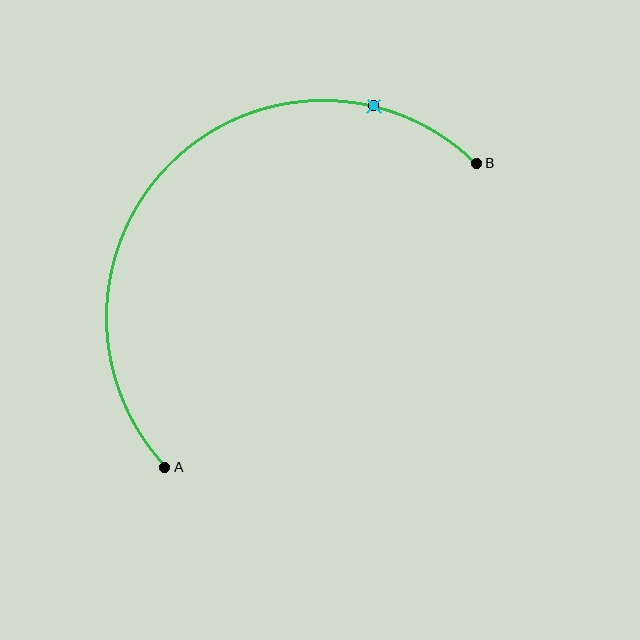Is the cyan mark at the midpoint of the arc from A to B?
No. The cyan mark lies on the arc but is closer to endpoint B. The arc midpoint would be at the point on the curve equidistant along the arc from both A and B.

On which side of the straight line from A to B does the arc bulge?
The arc bulges above and to the left of the straight line connecting A and B.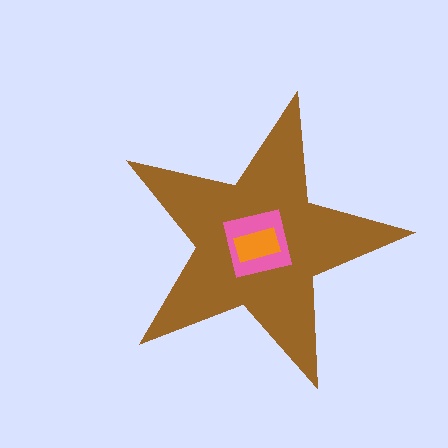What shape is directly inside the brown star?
The pink square.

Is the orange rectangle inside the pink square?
Yes.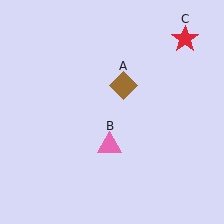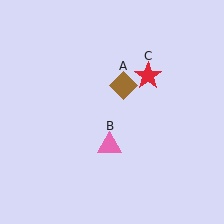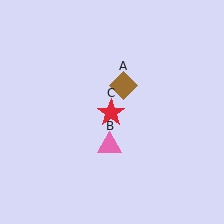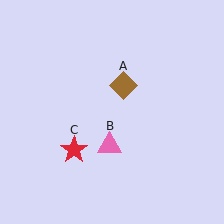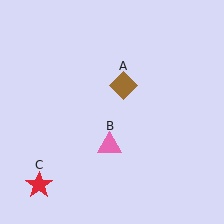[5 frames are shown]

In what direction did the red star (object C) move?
The red star (object C) moved down and to the left.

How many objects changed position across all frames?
1 object changed position: red star (object C).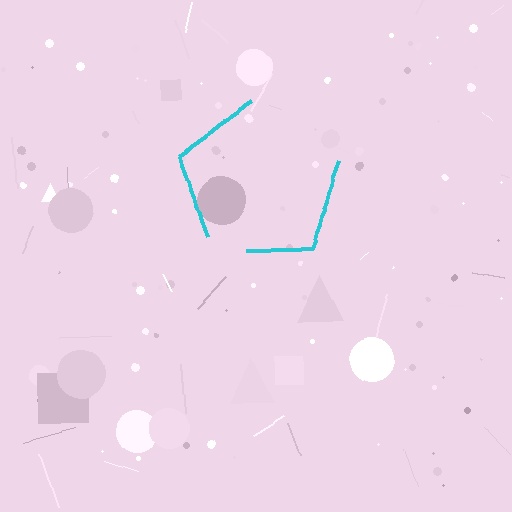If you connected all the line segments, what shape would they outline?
They would outline a pentagon.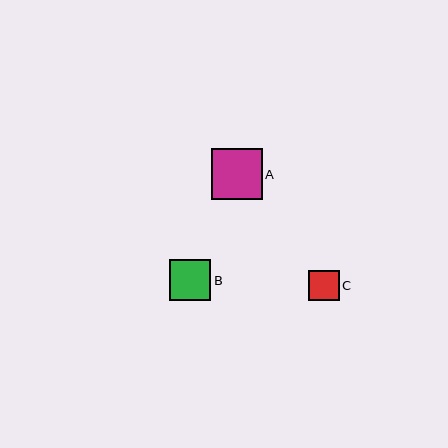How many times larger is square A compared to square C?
Square A is approximately 1.7 times the size of square C.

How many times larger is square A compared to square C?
Square A is approximately 1.7 times the size of square C.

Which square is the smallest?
Square C is the smallest with a size of approximately 31 pixels.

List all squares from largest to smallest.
From largest to smallest: A, B, C.